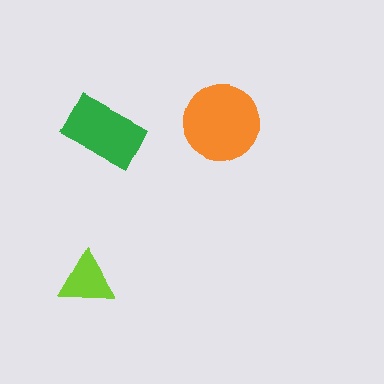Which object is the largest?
The orange circle.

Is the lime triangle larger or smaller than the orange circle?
Smaller.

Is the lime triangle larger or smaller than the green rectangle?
Smaller.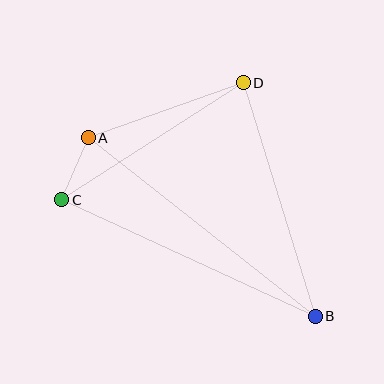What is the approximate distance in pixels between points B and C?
The distance between B and C is approximately 279 pixels.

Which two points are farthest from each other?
Points A and B are farthest from each other.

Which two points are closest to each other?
Points A and C are closest to each other.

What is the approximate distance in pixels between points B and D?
The distance between B and D is approximately 244 pixels.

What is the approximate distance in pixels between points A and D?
The distance between A and D is approximately 164 pixels.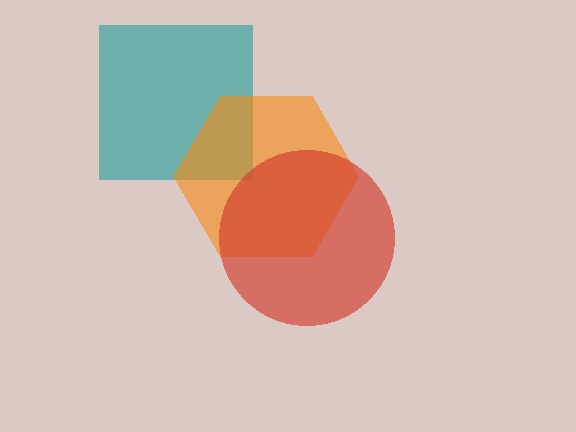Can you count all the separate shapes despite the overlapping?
Yes, there are 3 separate shapes.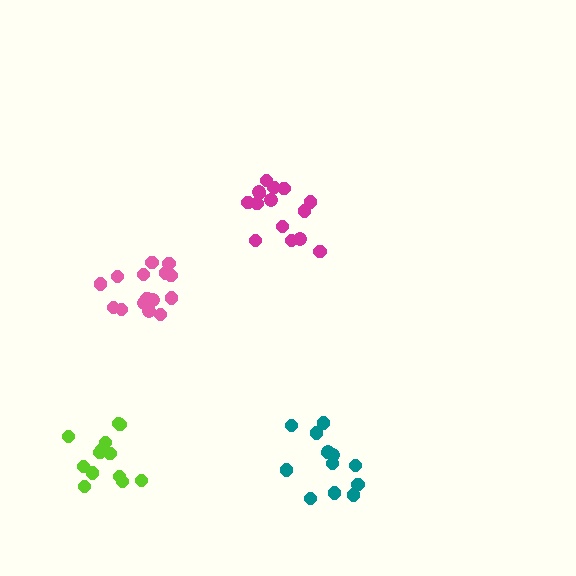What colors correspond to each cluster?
The clusters are colored: magenta, lime, teal, pink.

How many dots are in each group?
Group 1: 15 dots, Group 2: 13 dots, Group 3: 13 dots, Group 4: 15 dots (56 total).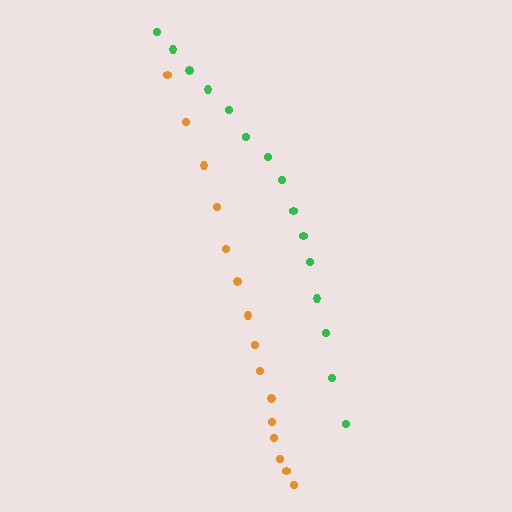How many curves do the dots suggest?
There are 2 distinct paths.